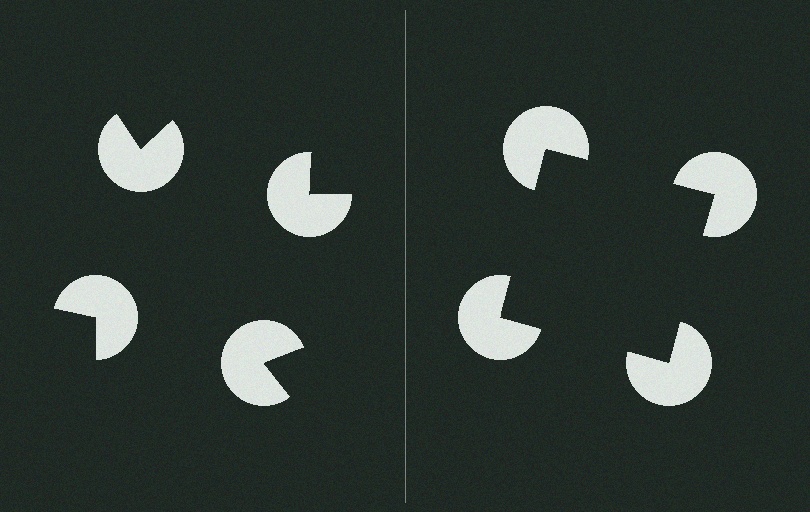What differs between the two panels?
The pac-man discs are positioned identically on both sides; only the wedge orientations differ. On the right they align to a square; on the left they are misaligned.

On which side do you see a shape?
An illusory square appears on the right side. On the left side the wedge cuts are rotated, so no coherent shape forms.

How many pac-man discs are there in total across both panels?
8 — 4 on each side.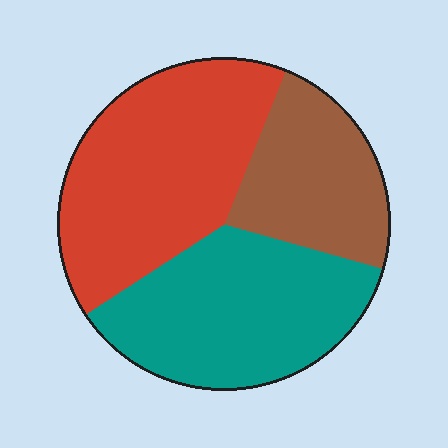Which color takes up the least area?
Brown, at roughly 25%.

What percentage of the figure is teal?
Teal takes up between a quarter and a half of the figure.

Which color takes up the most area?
Red, at roughly 40%.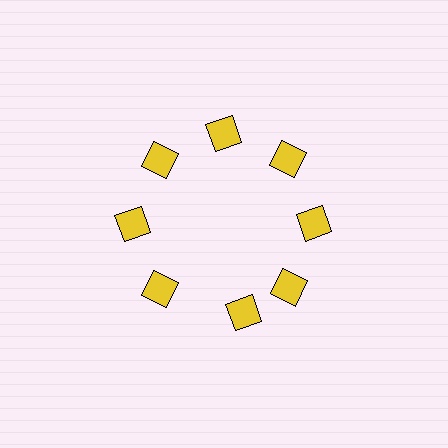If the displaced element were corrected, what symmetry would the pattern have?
It would have 8-fold rotational symmetry — the pattern would map onto itself every 45 degrees.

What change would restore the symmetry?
The symmetry would be restored by rotating it back into even spacing with its neighbors so that all 8 diamonds sit at equal angles and equal distance from the center.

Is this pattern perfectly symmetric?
No. The 8 yellow diamonds are arranged in a ring, but one element near the 6 o'clock position is rotated out of alignment along the ring, breaking the 8-fold rotational symmetry.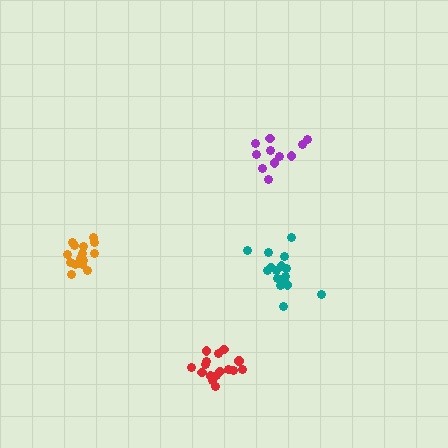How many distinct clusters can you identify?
There are 4 distinct clusters.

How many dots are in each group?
Group 1: 16 dots, Group 2: 15 dots, Group 3: 16 dots, Group 4: 11 dots (58 total).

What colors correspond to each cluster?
The clusters are colored: teal, orange, red, purple.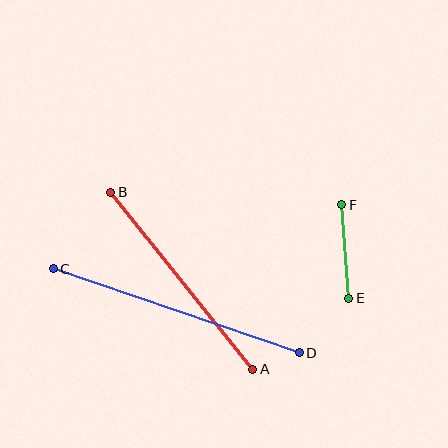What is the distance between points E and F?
The distance is approximately 93 pixels.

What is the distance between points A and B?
The distance is approximately 227 pixels.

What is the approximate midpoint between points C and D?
The midpoint is at approximately (176, 311) pixels.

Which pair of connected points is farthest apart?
Points C and D are farthest apart.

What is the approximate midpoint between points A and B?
The midpoint is at approximately (182, 281) pixels.